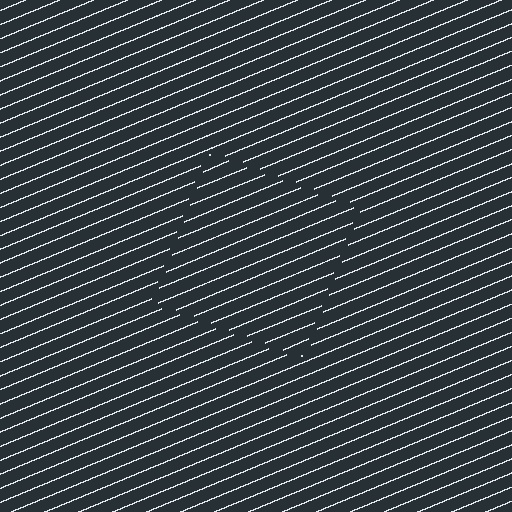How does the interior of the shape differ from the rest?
The interior of the shape contains the same grating, shifted by half a period — the contour is defined by the phase discontinuity where line-ends from the inner and outer gratings abut.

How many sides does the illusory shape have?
4 sides — the line-ends trace a square.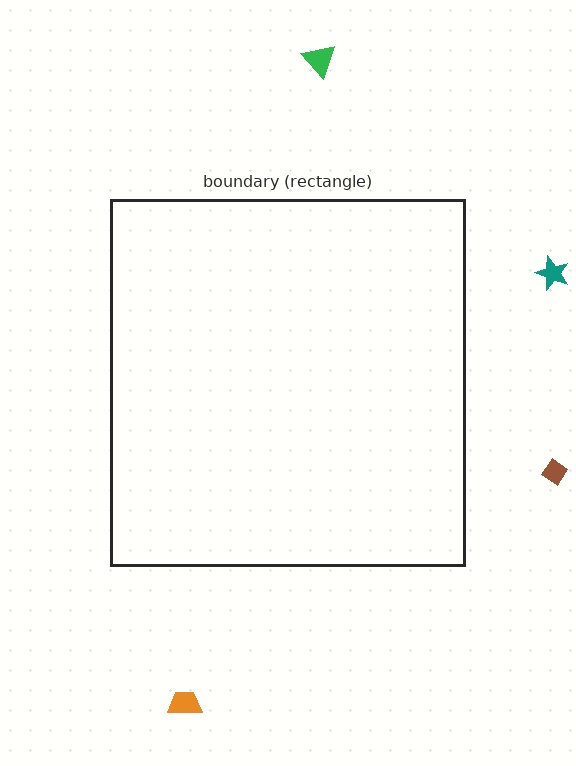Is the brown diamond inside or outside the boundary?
Outside.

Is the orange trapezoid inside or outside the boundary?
Outside.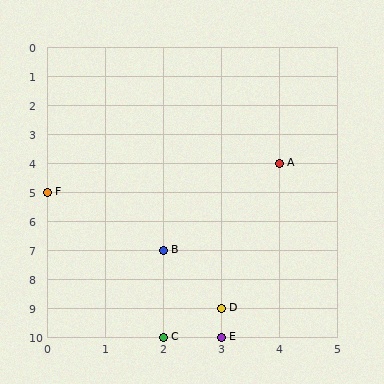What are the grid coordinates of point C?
Point C is at grid coordinates (2, 10).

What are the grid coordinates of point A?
Point A is at grid coordinates (4, 4).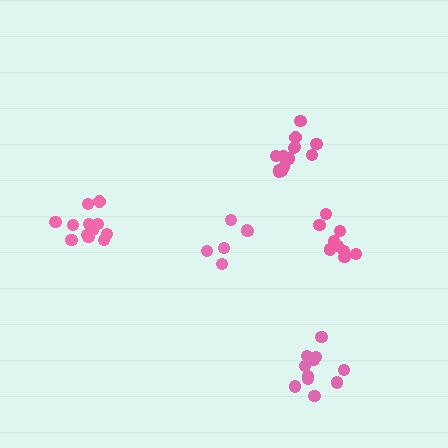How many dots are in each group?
Group 1: 13 dots, Group 2: 11 dots, Group 3: 7 dots, Group 4: 12 dots, Group 5: 9 dots (52 total).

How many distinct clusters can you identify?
There are 5 distinct clusters.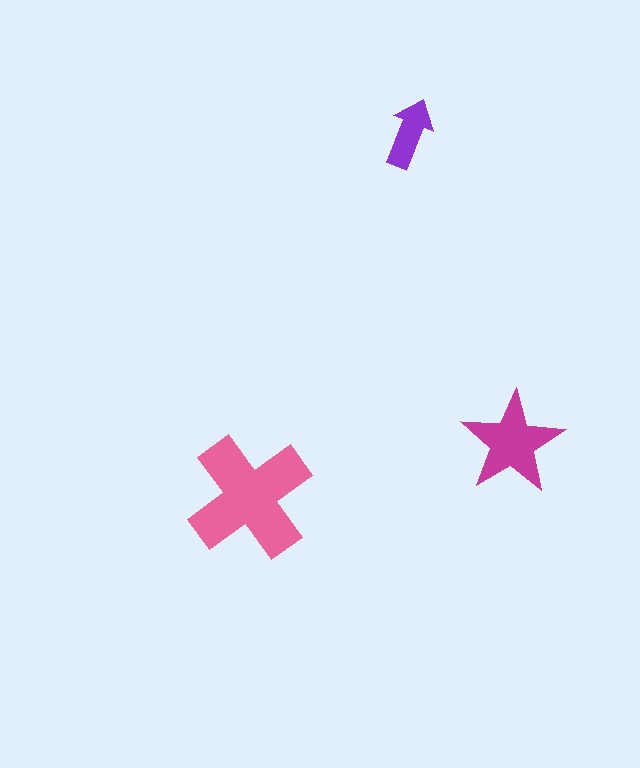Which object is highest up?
The purple arrow is topmost.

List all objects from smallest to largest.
The purple arrow, the magenta star, the pink cross.